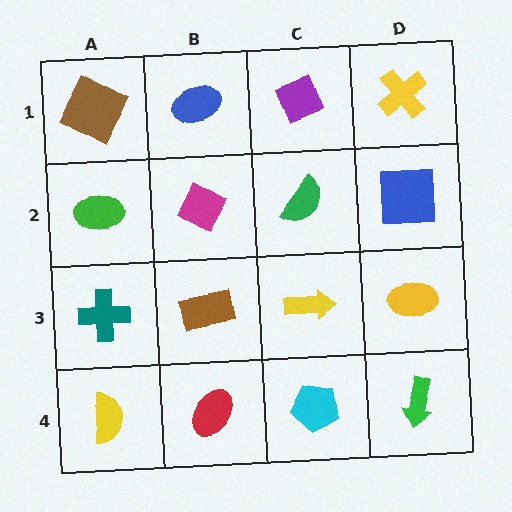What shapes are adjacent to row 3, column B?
A magenta diamond (row 2, column B), a red ellipse (row 4, column B), a teal cross (row 3, column A), a yellow arrow (row 3, column C).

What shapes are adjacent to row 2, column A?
A brown square (row 1, column A), a teal cross (row 3, column A), a magenta diamond (row 2, column B).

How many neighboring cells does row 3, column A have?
3.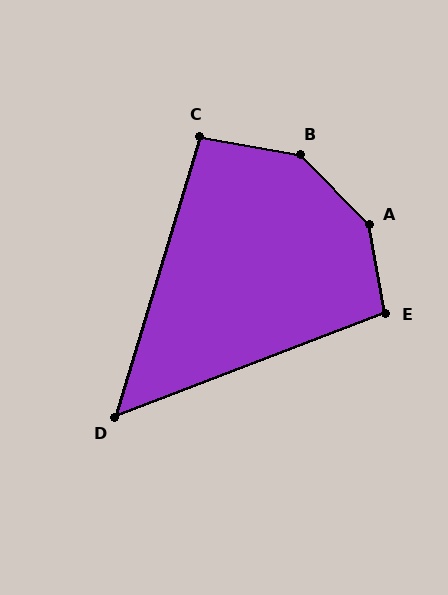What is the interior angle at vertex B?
Approximately 144 degrees (obtuse).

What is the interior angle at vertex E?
Approximately 101 degrees (obtuse).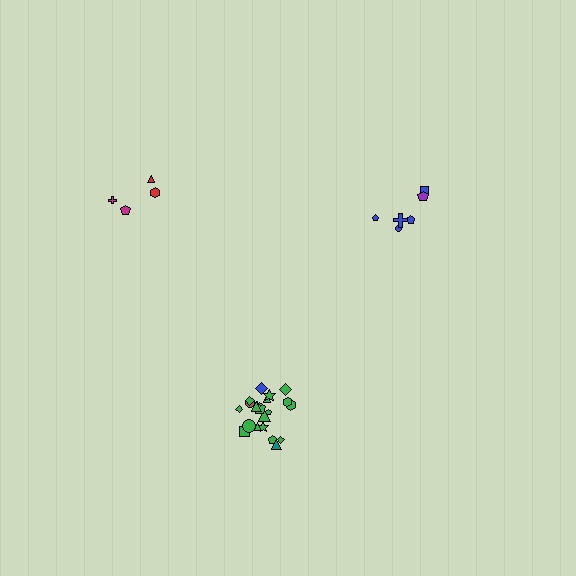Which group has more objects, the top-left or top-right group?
The top-right group.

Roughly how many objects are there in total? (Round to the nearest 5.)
Roughly 30 objects in total.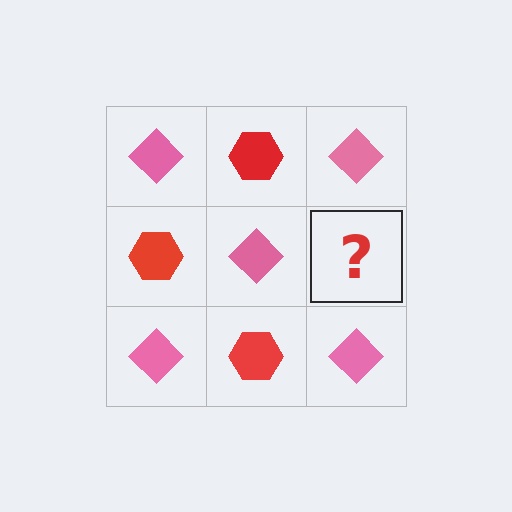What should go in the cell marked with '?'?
The missing cell should contain a red hexagon.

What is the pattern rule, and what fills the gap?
The rule is that it alternates pink diamond and red hexagon in a checkerboard pattern. The gap should be filled with a red hexagon.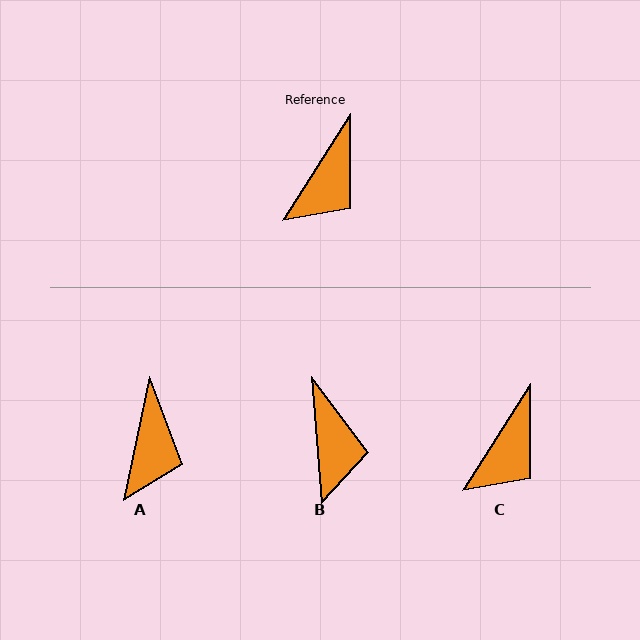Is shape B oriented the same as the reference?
No, it is off by about 37 degrees.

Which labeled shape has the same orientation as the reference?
C.